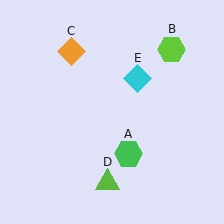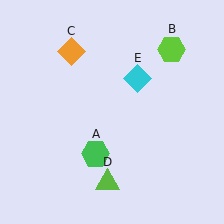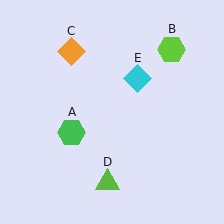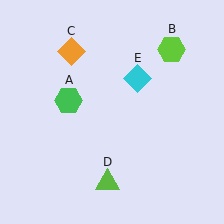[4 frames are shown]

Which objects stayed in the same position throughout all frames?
Lime hexagon (object B) and orange diamond (object C) and lime triangle (object D) and cyan diamond (object E) remained stationary.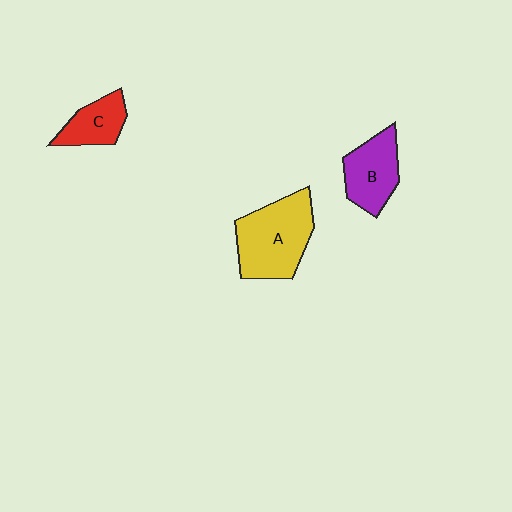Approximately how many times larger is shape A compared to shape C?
Approximately 2.0 times.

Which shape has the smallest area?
Shape C (red).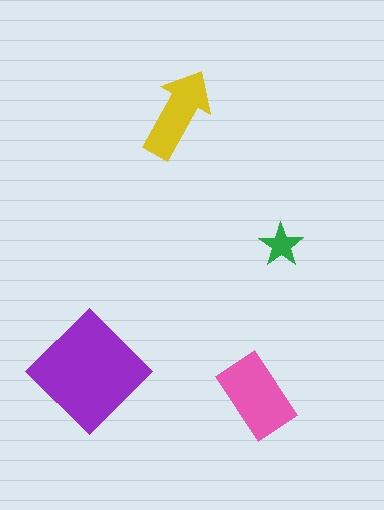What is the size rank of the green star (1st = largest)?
4th.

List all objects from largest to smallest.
The purple diamond, the pink rectangle, the yellow arrow, the green star.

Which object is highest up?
The yellow arrow is topmost.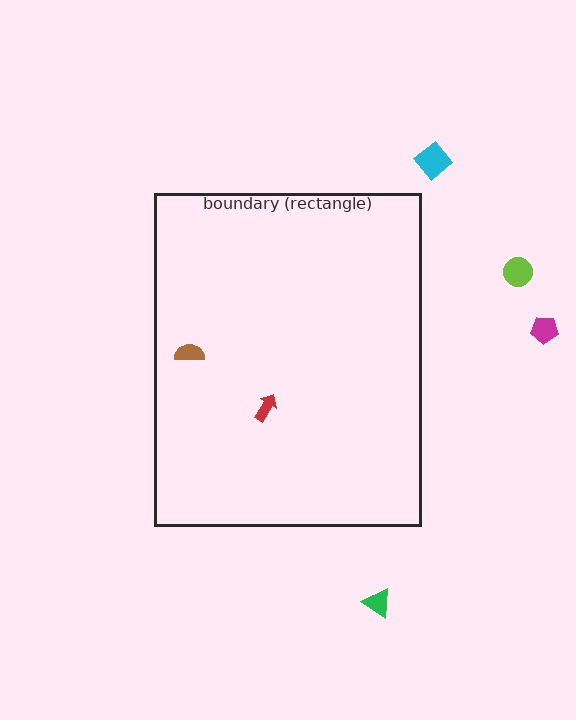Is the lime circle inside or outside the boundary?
Outside.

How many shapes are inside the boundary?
2 inside, 4 outside.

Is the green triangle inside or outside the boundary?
Outside.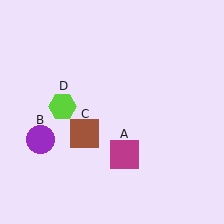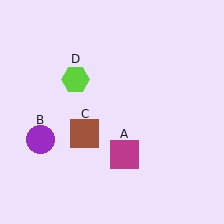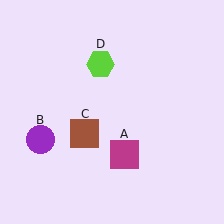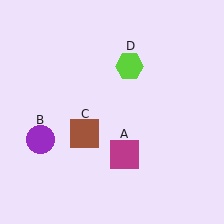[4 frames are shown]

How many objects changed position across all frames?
1 object changed position: lime hexagon (object D).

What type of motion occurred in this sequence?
The lime hexagon (object D) rotated clockwise around the center of the scene.